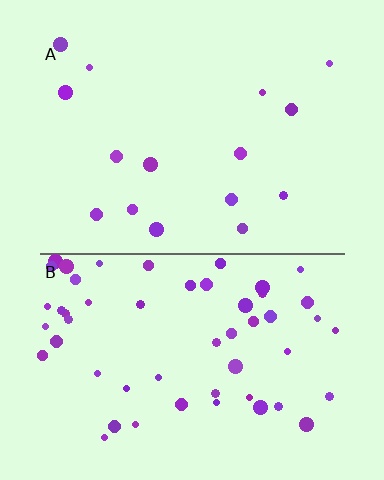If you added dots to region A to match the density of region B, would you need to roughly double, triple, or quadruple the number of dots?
Approximately triple.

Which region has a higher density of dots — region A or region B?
B (the bottom).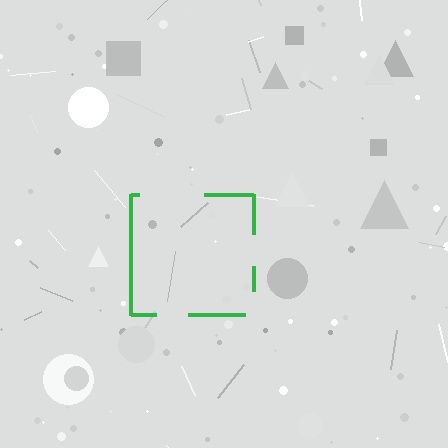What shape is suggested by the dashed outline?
The dashed outline suggests a square.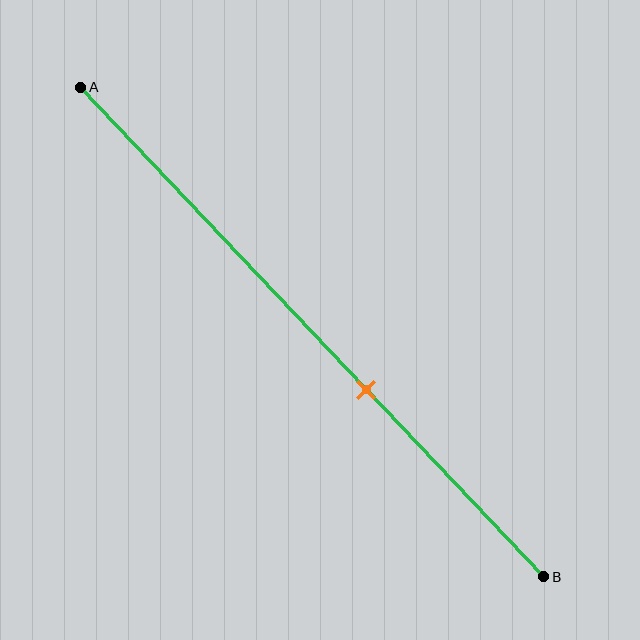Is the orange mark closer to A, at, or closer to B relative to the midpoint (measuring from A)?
The orange mark is closer to point B than the midpoint of segment AB.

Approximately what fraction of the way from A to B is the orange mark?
The orange mark is approximately 60% of the way from A to B.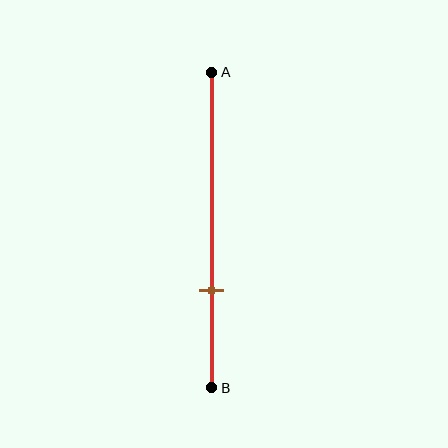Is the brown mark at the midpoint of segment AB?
No, the mark is at about 70% from A, not at the 50% midpoint.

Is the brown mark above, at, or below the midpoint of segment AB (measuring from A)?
The brown mark is below the midpoint of segment AB.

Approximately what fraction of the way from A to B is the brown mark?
The brown mark is approximately 70% of the way from A to B.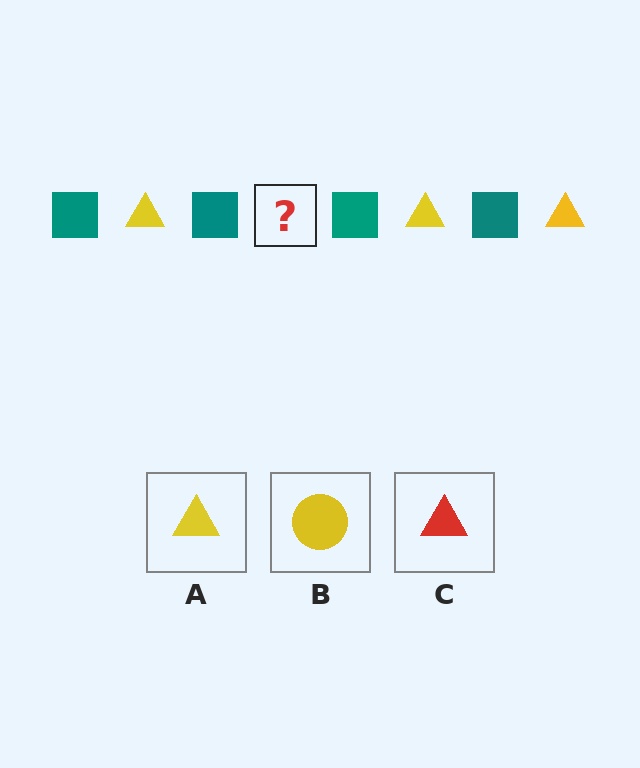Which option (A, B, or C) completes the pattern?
A.